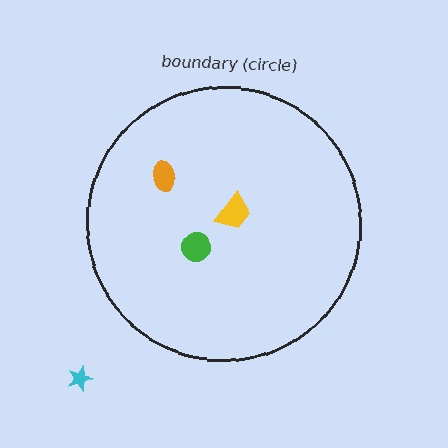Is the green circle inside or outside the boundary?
Inside.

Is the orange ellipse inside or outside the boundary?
Inside.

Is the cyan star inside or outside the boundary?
Outside.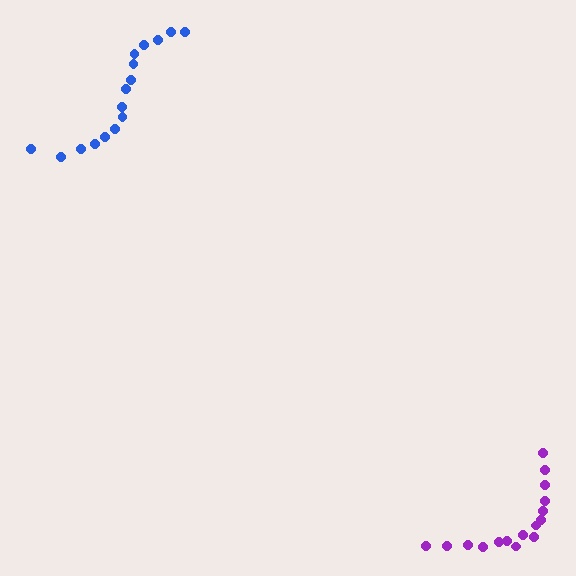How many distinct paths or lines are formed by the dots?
There are 2 distinct paths.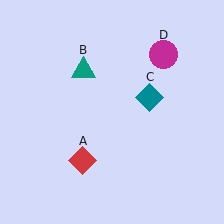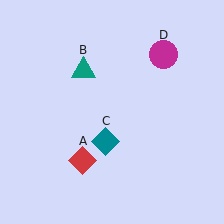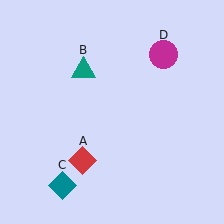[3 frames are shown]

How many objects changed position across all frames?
1 object changed position: teal diamond (object C).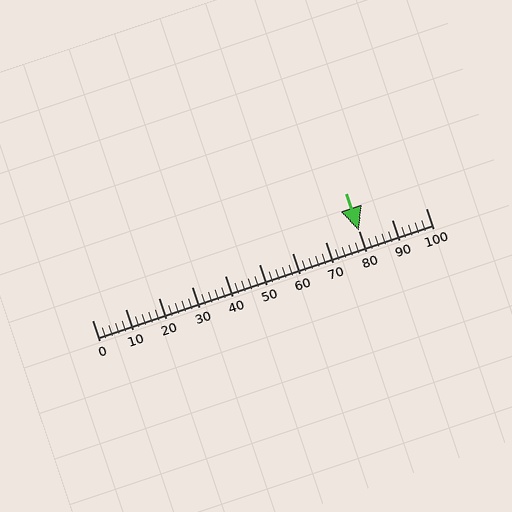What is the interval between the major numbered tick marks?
The major tick marks are spaced 10 units apart.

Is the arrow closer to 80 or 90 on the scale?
The arrow is closer to 80.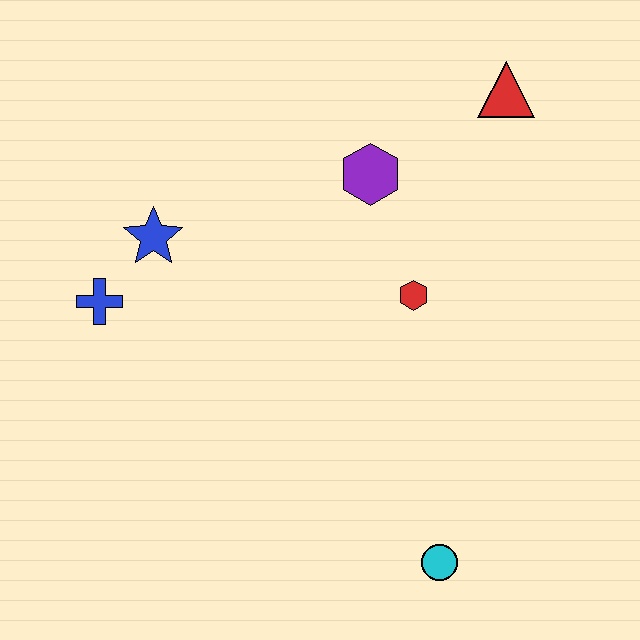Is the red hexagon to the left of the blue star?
No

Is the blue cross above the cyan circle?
Yes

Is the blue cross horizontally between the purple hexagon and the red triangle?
No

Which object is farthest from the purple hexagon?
The cyan circle is farthest from the purple hexagon.